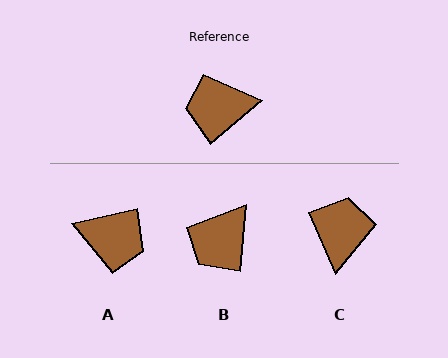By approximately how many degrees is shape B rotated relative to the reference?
Approximately 45 degrees counter-clockwise.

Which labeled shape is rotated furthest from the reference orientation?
A, about 153 degrees away.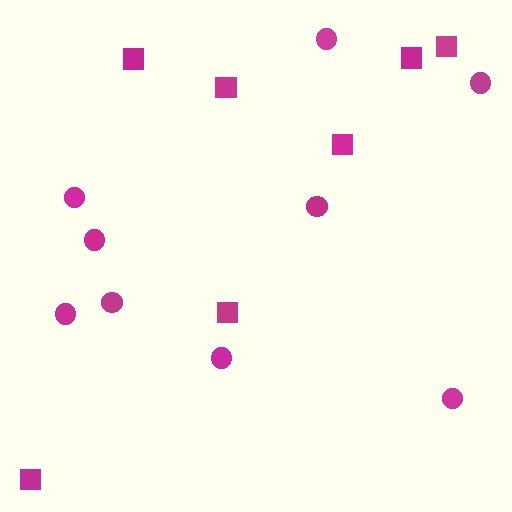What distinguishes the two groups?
There are 2 groups: one group of squares (7) and one group of circles (9).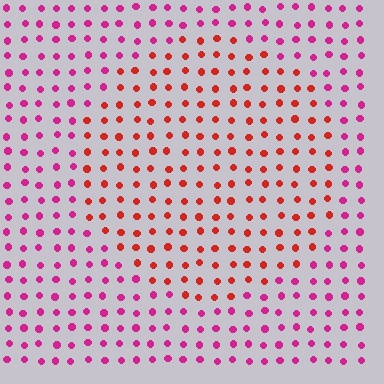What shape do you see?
I see a circle.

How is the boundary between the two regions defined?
The boundary is defined purely by a slight shift in hue (about 39 degrees). Spacing, size, and orientation are identical on both sides.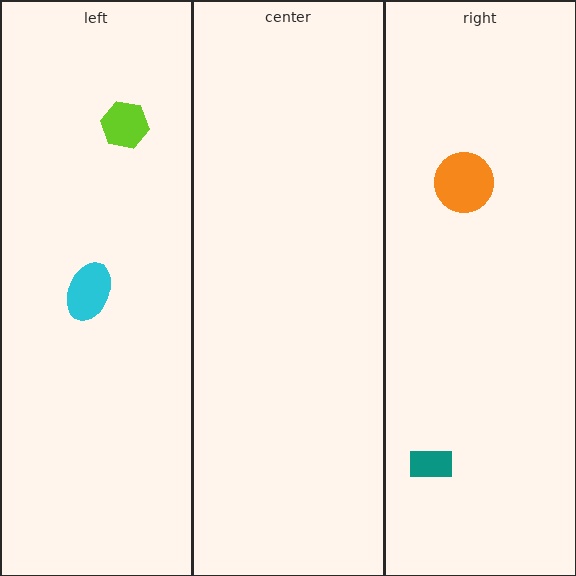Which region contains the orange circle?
The right region.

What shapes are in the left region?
The lime hexagon, the cyan ellipse.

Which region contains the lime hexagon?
The left region.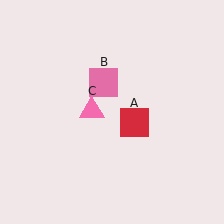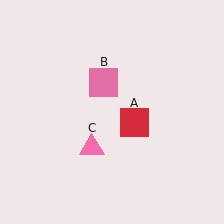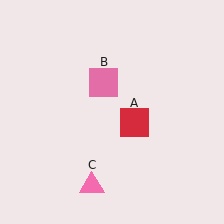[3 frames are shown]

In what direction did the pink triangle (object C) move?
The pink triangle (object C) moved down.